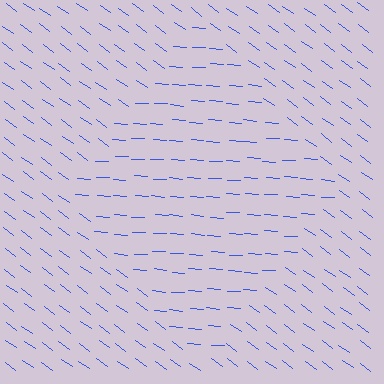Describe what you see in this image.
The image is filled with small blue line segments. A diamond region in the image has lines oriented differently from the surrounding lines, creating a visible texture boundary.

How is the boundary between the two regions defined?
The boundary is defined purely by a change in line orientation (approximately 32 degrees difference). All lines are the same color and thickness.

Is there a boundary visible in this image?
Yes, there is a texture boundary formed by a change in line orientation.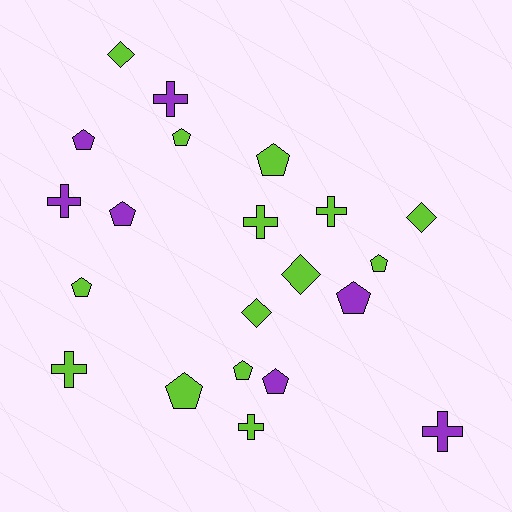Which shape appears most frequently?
Pentagon, with 10 objects.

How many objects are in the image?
There are 21 objects.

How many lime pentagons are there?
There are 6 lime pentagons.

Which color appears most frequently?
Lime, with 14 objects.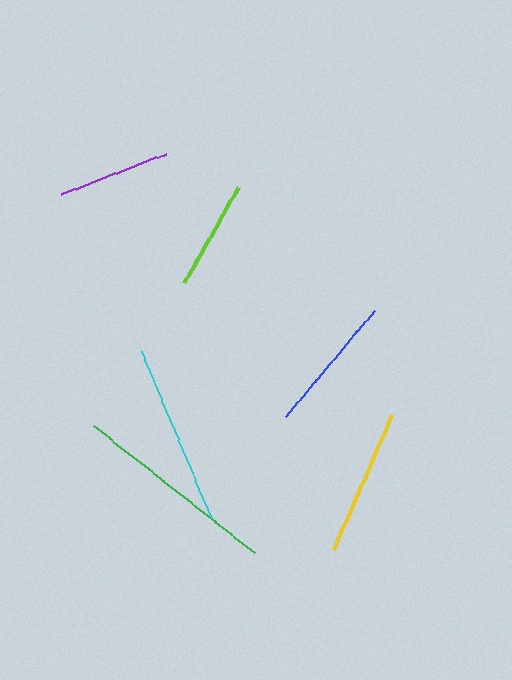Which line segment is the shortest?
The lime line is the shortest at approximately 110 pixels.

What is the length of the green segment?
The green segment is approximately 205 pixels long.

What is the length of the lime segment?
The lime segment is approximately 110 pixels long.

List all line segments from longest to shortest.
From longest to shortest: green, cyan, yellow, blue, purple, lime.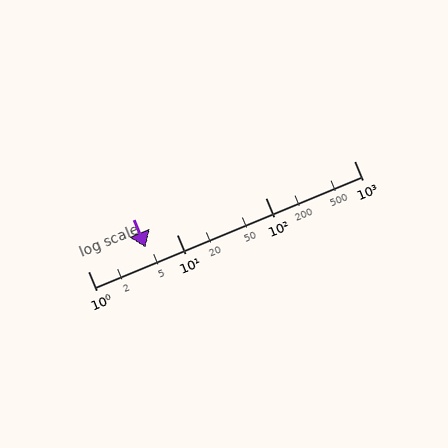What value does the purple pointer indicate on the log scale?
The pointer indicates approximately 4.5.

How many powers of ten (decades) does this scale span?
The scale spans 3 decades, from 1 to 1000.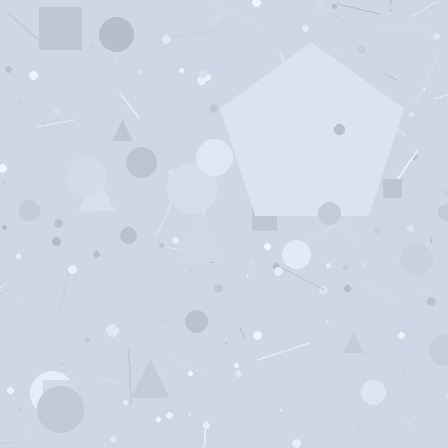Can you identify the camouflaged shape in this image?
The camouflaged shape is a pentagon.